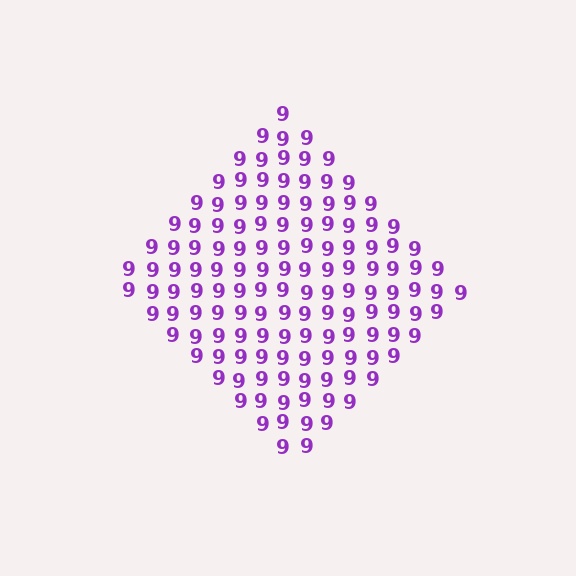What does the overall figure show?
The overall figure shows a diamond.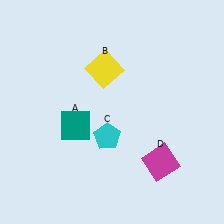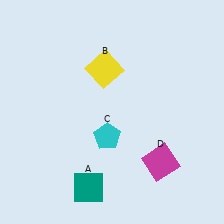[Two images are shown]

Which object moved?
The teal square (A) moved down.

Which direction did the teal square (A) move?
The teal square (A) moved down.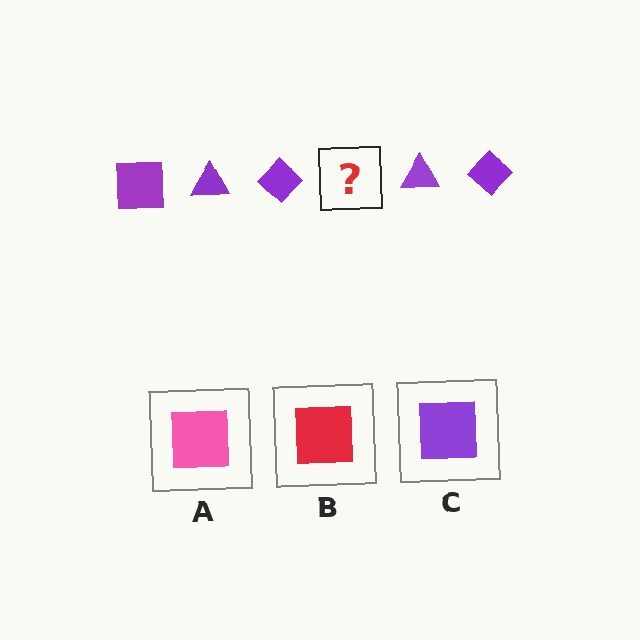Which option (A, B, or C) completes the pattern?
C.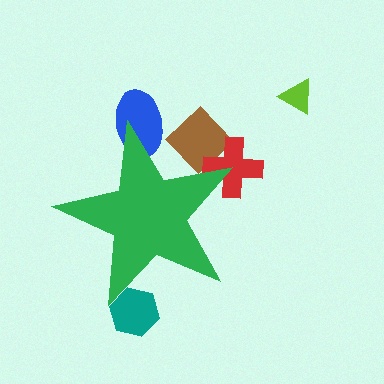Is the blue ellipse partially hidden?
Yes, the blue ellipse is partially hidden behind the green star.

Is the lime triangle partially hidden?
No, the lime triangle is fully visible.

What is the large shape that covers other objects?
A green star.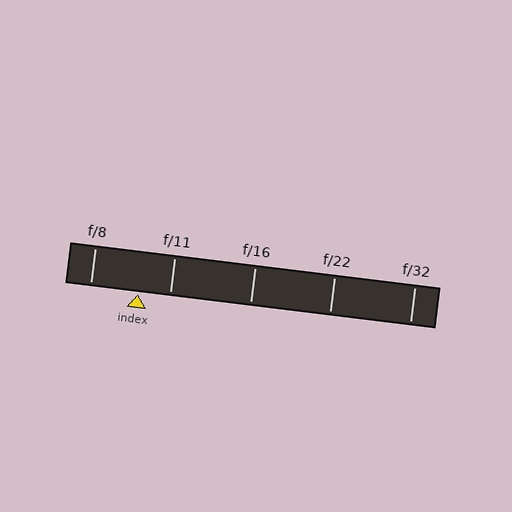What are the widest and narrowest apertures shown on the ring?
The widest aperture shown is f/8 and the narrowest is f/32.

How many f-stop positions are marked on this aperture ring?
There are 5 f-stop positions marked.